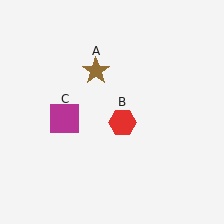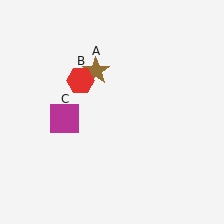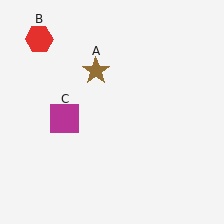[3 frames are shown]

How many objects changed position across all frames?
1 object changed position: red hexagon (object B).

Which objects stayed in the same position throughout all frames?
Brown star (object A) and magenta square (object C) remained stationary.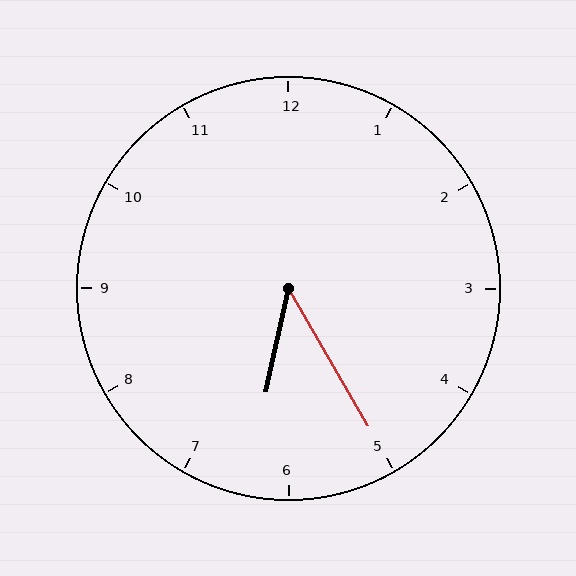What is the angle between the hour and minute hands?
Approximately 42 degrees.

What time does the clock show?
6:25.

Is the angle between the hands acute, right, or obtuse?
It is acute.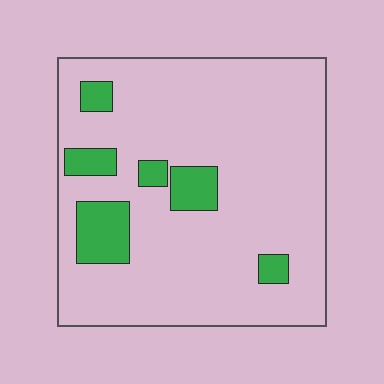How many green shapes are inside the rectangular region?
6.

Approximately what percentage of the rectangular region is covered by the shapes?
Approximately 15%.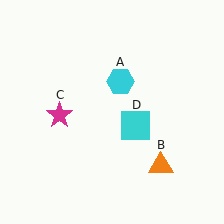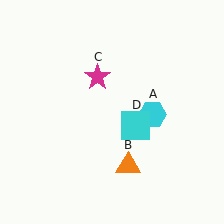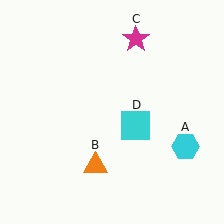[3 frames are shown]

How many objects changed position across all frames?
3 objects changed position: cyan hexagon (object A), orange triangle (object B), magenta star (object C).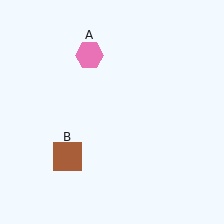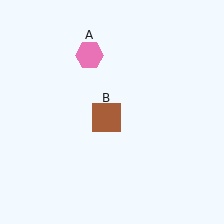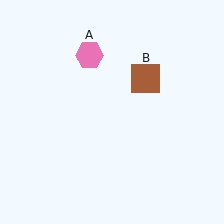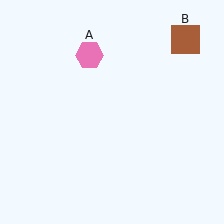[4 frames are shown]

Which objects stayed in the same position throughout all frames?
Pink hexagon (object A) remained stationary.